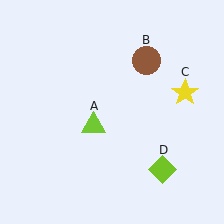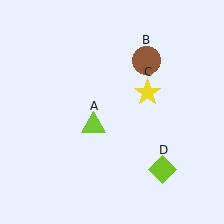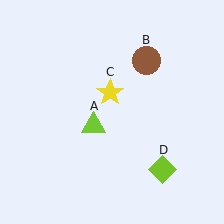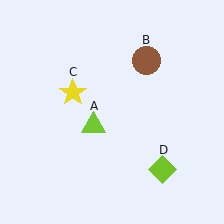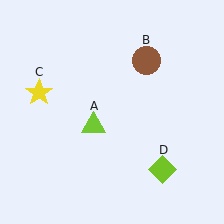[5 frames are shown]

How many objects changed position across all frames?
1 object changed position: yellow star (object C).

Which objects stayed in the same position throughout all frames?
Lime triangle (object A) and brown circle (object B) and lime diamond (object D) remained stationary.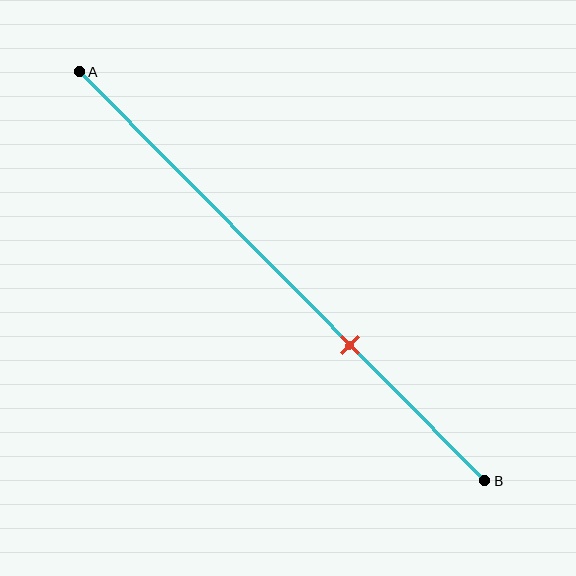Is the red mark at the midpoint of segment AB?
No, the mark is at about 65% from A, not at the 50% midpoint.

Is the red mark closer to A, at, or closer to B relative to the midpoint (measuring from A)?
The red mark is closer to point B than the midpoint of segment AB.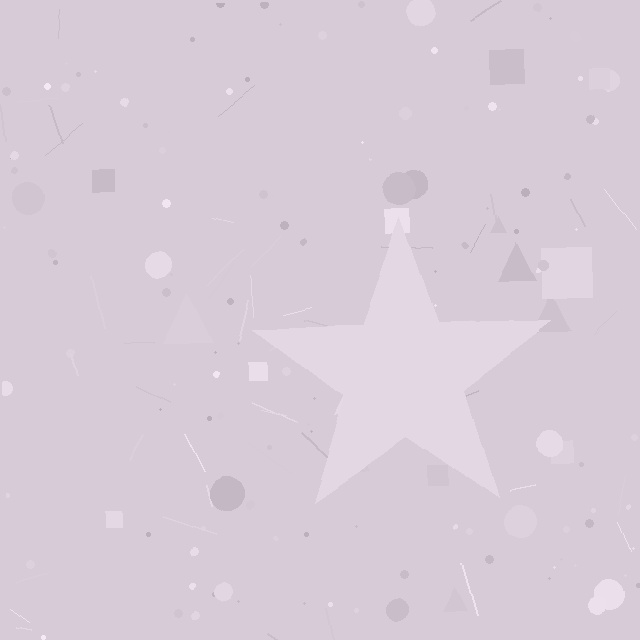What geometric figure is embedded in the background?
A star is embedded in the background.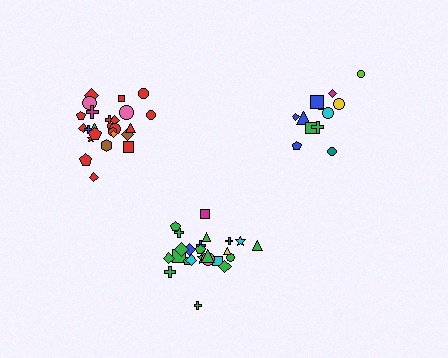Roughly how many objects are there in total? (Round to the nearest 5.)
Roughly 60 objects in total.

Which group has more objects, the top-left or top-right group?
The top-left group.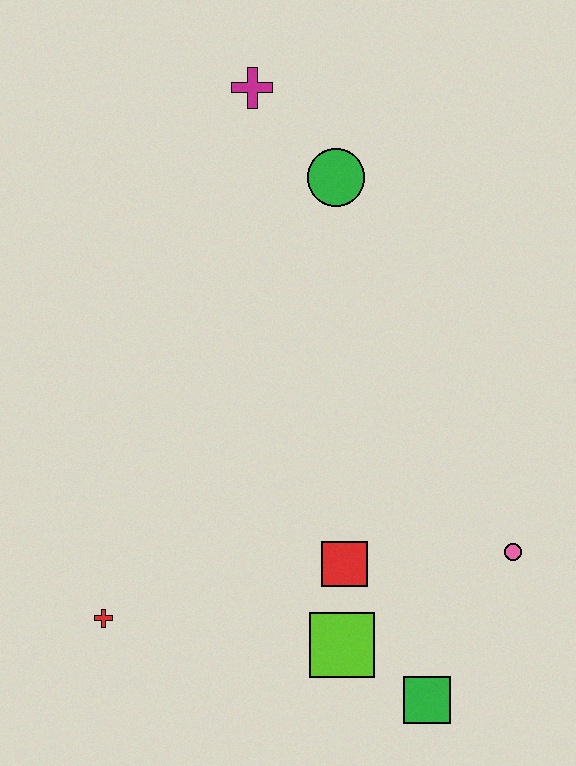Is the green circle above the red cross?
Yes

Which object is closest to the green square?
The lime square is closest to the green square.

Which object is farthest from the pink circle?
The magenta cross is farthest from the pink circle.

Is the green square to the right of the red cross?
Yes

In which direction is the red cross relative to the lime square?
The red cross is to the left of the lime square.